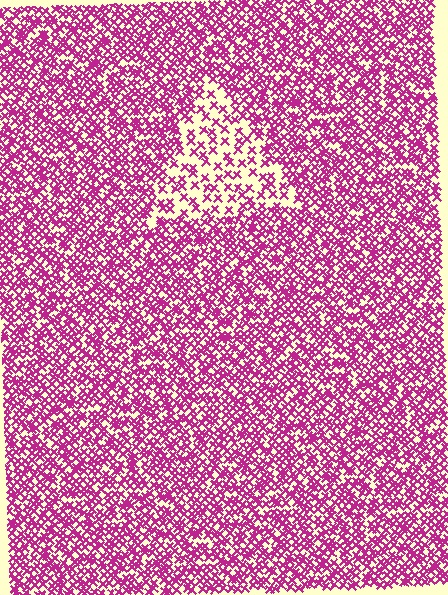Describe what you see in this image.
The image contains small magenta elements arranged at two different densities. A triangle-shaped region is visible where the elements are less densely packed than the surrounding area.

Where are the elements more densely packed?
The elements are more densely packed outside the triangle boundary.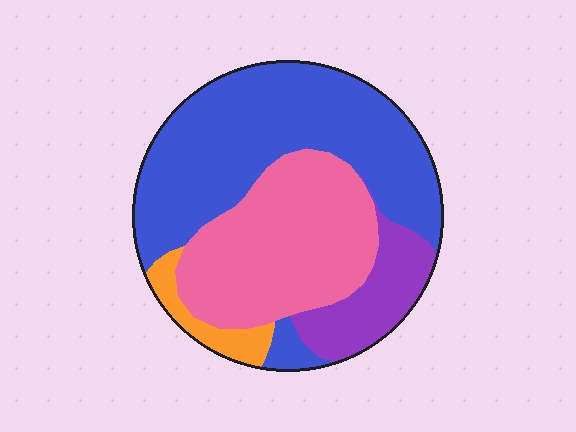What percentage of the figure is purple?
Purple covers around 15% of the figure.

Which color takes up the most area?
Blue, at roughly 50%.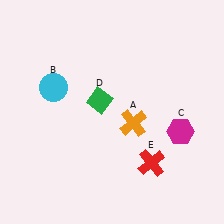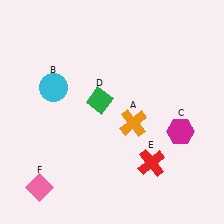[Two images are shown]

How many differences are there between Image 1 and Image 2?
There is 1 difference between the two images.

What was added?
A pink diamond (F) was added in Image 2.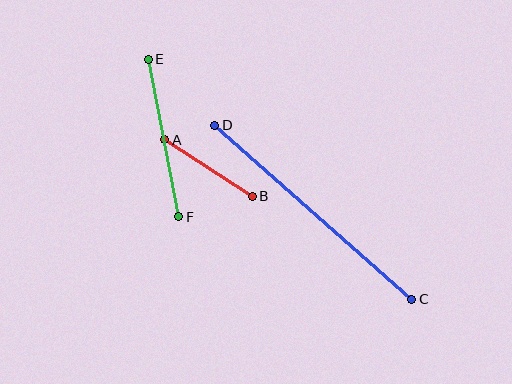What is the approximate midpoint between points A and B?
The midpoint is at approximately (208, 168) pixels.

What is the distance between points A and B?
The distance is approximately 104 pixels.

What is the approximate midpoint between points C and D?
The midpoint is at approximately (313, 212) pixels.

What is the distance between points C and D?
The distance is approximately 263 pixels.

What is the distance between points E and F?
The distance is approximately 160 pixels.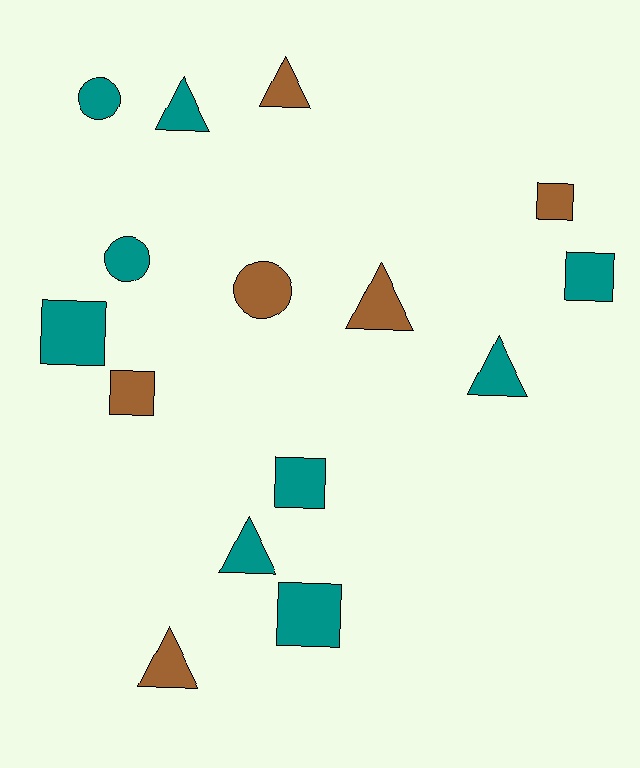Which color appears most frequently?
Teal, with 9 objects.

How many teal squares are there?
There are 4 teal squares.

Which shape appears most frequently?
Square, with 6 objects.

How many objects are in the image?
There are 15 objects.